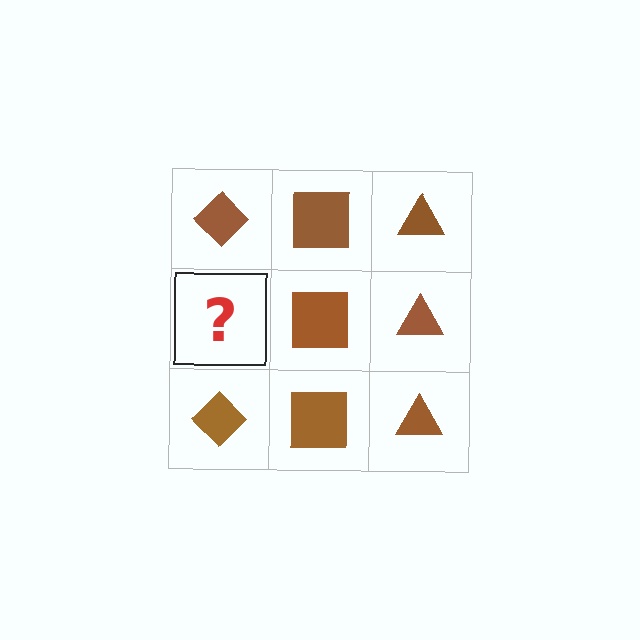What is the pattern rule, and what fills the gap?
The rule is that each column has a consistent shape. The gap should be filled with a brown diamond.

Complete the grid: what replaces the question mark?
The question mark should be replaced with a brown diamond.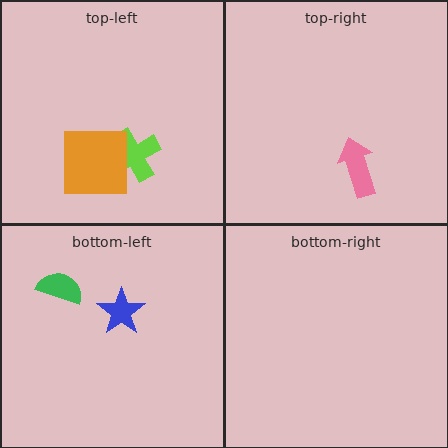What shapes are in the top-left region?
The lime cross, the orange square.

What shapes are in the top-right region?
The pink arrow.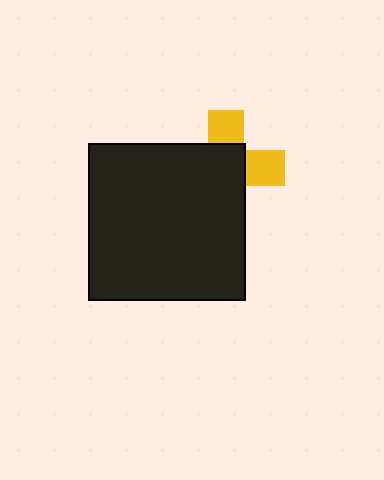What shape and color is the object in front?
The object in front is a black square.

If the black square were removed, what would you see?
You would see the complete yellow cross.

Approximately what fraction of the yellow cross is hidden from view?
Roughly 63% of the yellow cross is hidden behind the black square.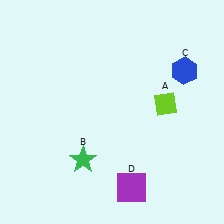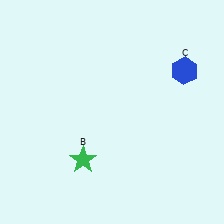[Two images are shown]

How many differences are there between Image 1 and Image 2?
There are 2 differences between the two images.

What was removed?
The purple square (D), the lime diamond (A) were removed in Image 2.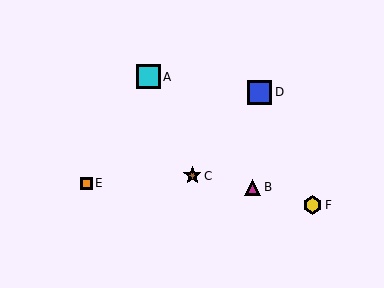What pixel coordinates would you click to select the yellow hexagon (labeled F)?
Click at (312, 205) to select the yellow hexagon F.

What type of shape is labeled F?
Shape F is a yellow hexagon.